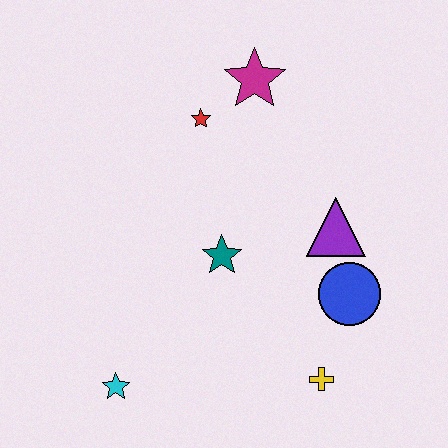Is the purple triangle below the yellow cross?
No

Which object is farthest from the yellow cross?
The magenta star is farthest from the yellow cross.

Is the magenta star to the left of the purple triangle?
Yes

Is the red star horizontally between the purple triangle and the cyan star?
Yes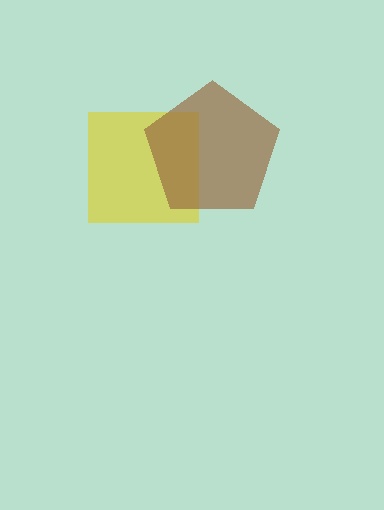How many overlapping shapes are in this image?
There are 2 overlapping shapes in the image.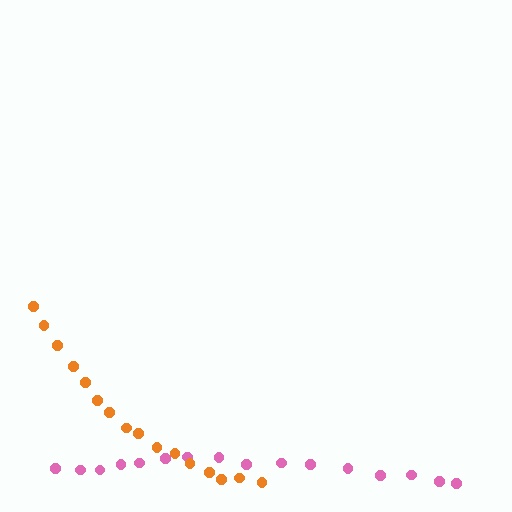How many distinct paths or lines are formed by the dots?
There are 2 distinct paths.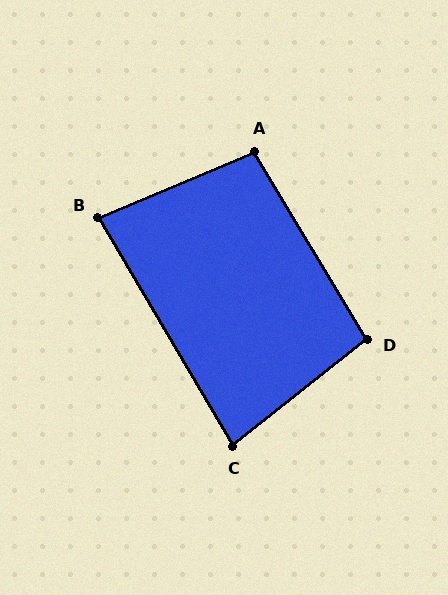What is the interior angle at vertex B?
Approximately 83 degrees (acute).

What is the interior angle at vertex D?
Approximately 97 degrees (obtuse).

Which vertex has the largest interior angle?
A, at approximately 98 degrees.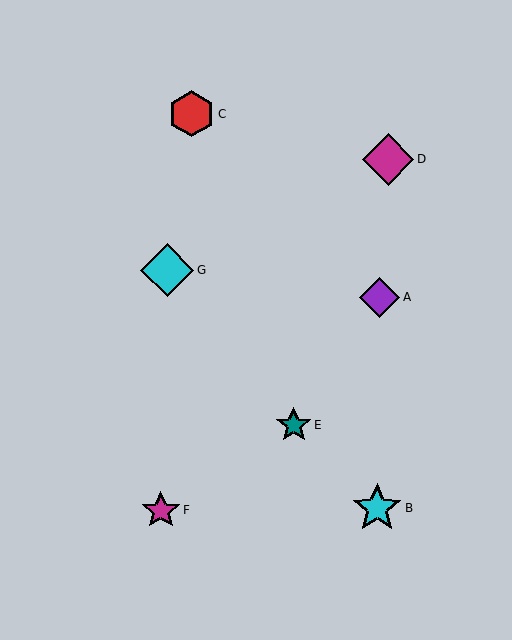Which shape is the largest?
The cyan diamond (labeled G) is the largest.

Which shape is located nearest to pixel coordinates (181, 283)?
The cyan diamond (labeled G) at (167, 270) is nearest to that location.